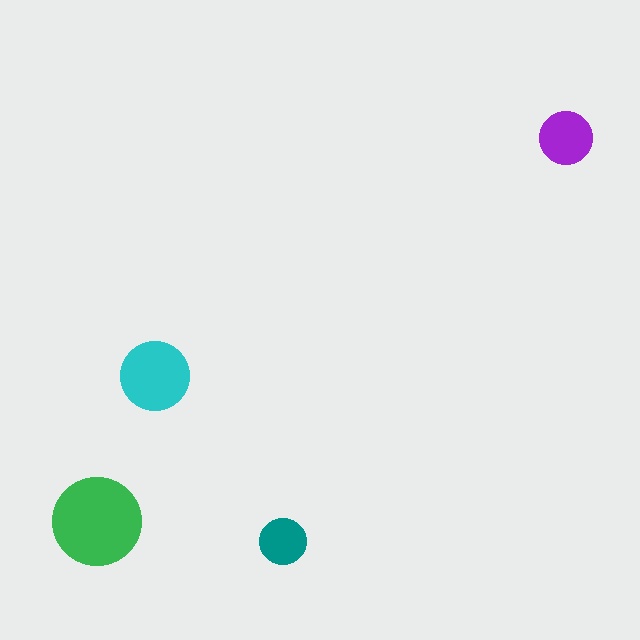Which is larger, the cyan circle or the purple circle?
The cyan one.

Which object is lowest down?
The teal circle is bottommost.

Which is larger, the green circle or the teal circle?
The green one.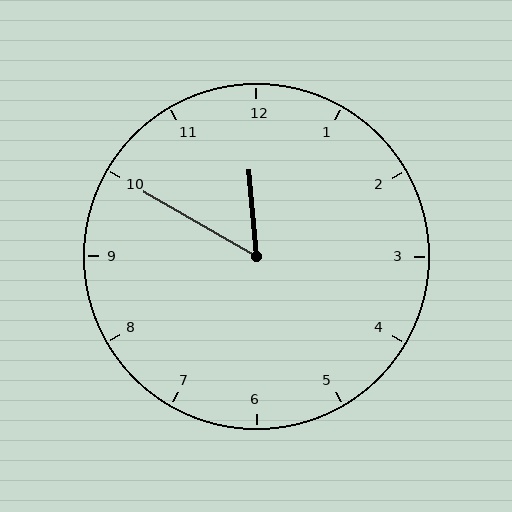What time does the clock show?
11:50.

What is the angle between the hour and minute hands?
Approximately 55 degrees.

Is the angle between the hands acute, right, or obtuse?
It is acute.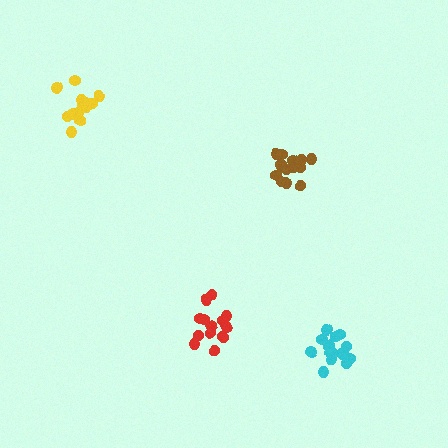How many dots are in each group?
Group 1: 14 dots, Group 2: 15 dots, Group 3: 16 dots, Group 4: 14 dots (59 total).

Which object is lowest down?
The cyan cluster is bottommost.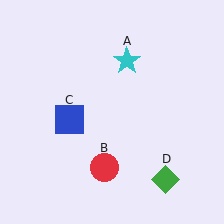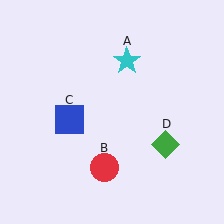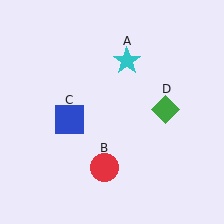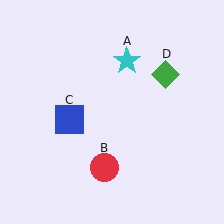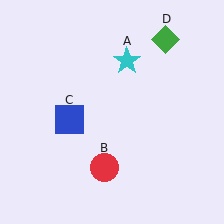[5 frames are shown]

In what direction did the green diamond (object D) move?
The green diamond (object D) moved up.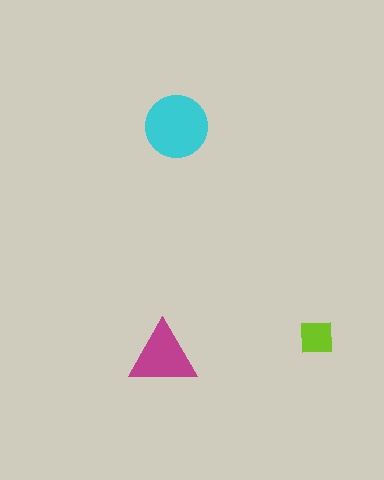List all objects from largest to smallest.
The cyan circle, the magenta triangle, the lime square.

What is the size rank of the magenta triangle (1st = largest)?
2nd.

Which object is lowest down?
The magenta triangle is bottommost.